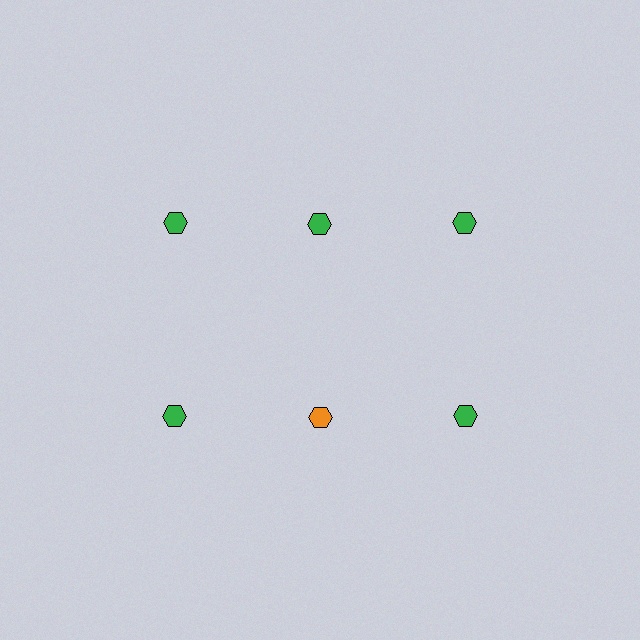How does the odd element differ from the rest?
It has a different color: orange instead of green.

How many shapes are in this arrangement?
There are 6 shapes arranged in a grid pattern.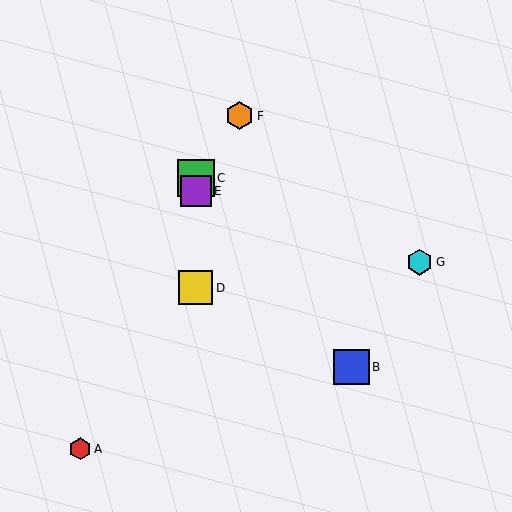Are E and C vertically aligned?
Yes, both are at x≈196.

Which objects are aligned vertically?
Objects C, D, E are aligned vertically.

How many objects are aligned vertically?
3 objects (C, D, E) are aligned vertically.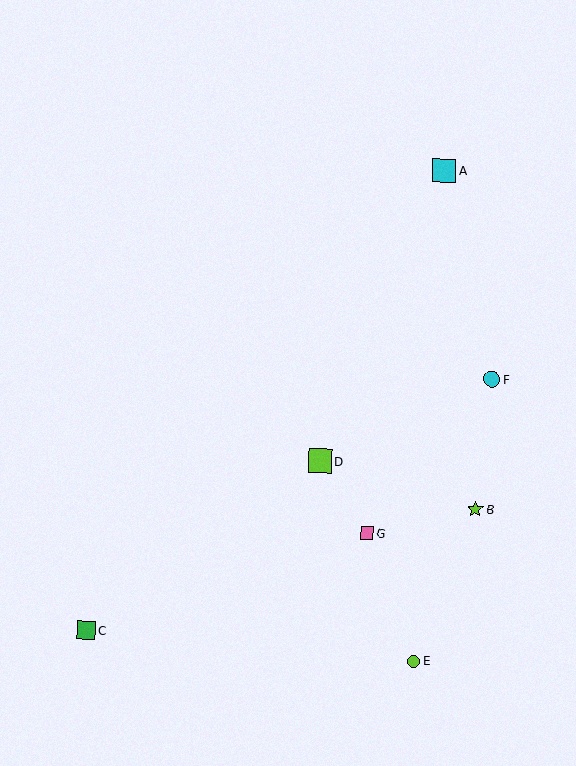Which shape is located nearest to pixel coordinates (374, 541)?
The pink square (labeled G) at (367, 533) is nearest to that location.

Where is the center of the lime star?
The center of the lime star is at (475, 509).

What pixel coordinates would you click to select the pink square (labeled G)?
Click at (367, 533) to select the pink square G.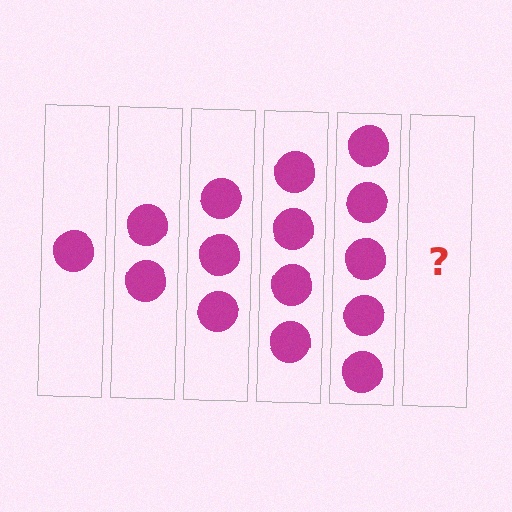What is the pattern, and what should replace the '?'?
The pattern is that each step adds one more circle. The '?' should be 6 circles.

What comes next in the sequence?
The next element should be 6 circles.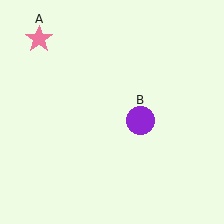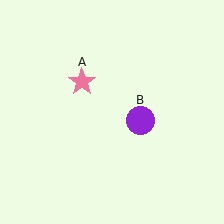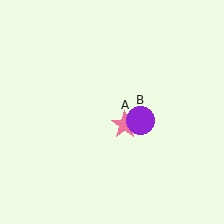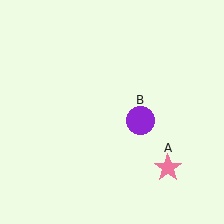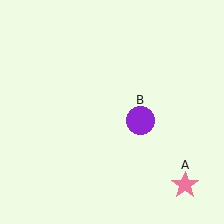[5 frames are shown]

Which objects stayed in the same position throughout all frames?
Purple circle (object B) remained stationary.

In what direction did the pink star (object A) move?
The pink star (object A) moved down and to the right.